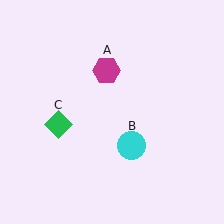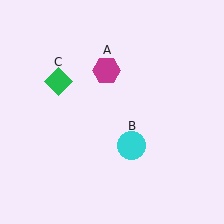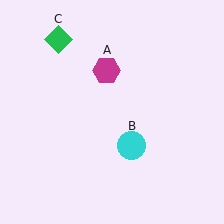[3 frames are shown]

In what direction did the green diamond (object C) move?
The green diamond (object C) moved up.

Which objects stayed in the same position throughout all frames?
Magenta hexagon (object A) and cyan circle (object B) remained stationary.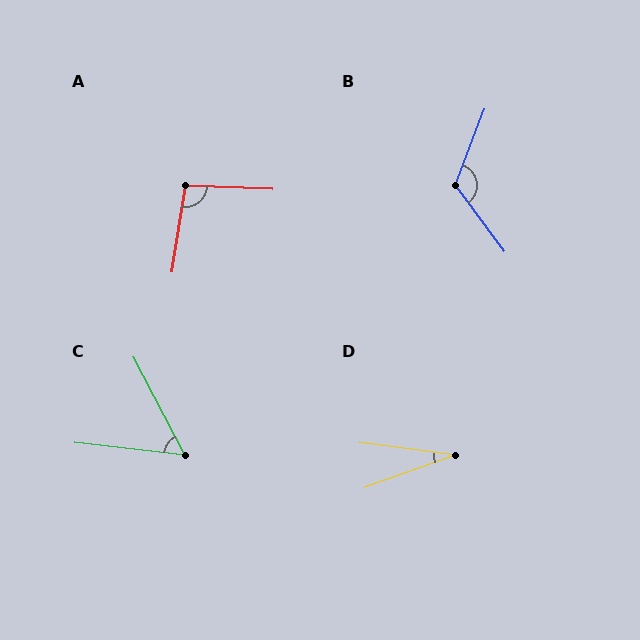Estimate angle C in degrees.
Approximately 56 degrees.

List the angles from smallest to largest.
D (28°), C (56°), A (96°), B (122°).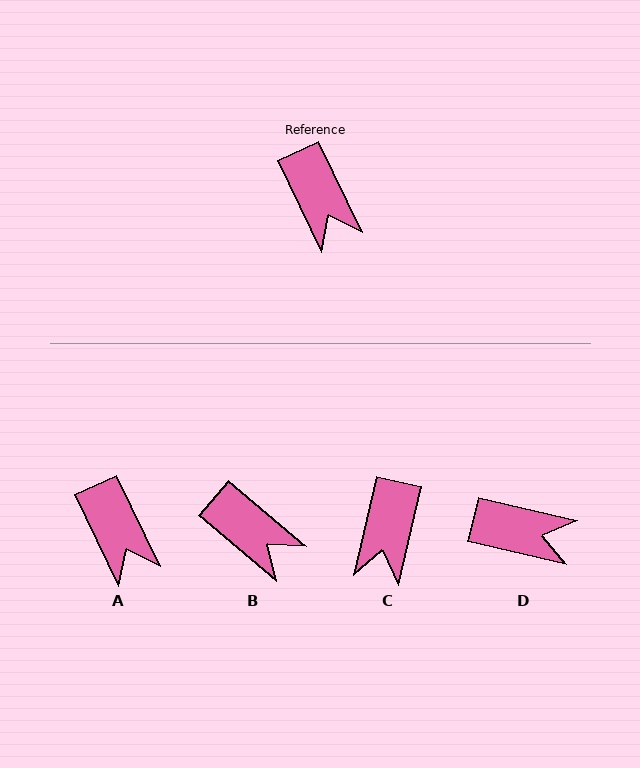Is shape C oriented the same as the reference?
No, it is off by about 39 degrees.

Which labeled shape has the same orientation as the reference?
A.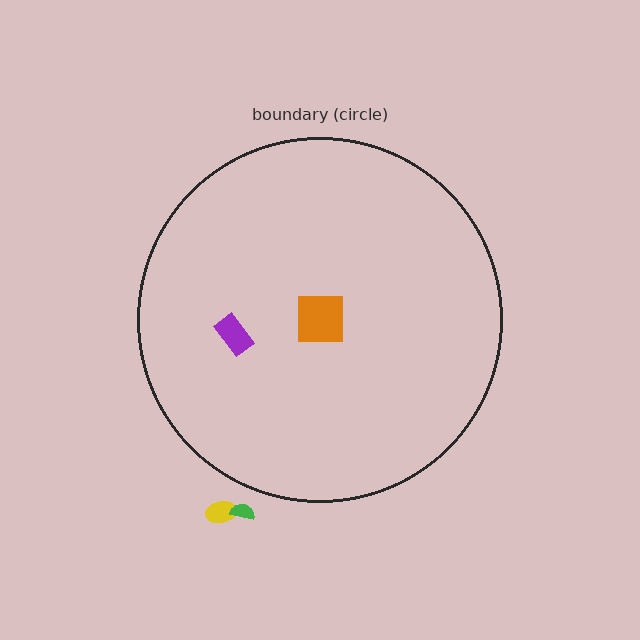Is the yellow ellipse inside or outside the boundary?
Outside.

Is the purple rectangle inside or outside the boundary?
Inside.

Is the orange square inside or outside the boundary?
Inside.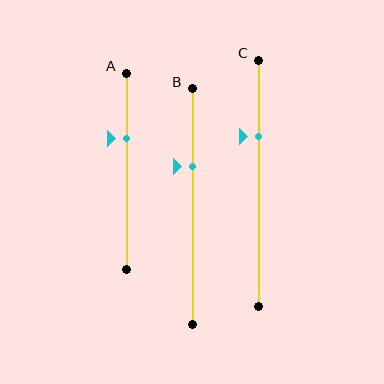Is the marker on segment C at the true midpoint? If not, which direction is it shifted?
No, the marker on segment C is shifted upward by about 19% of the segment length.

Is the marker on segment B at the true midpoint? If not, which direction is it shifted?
No, the marker on segment B is shifted upward by about 17% of the segment length.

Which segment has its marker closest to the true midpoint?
Segment A has its marker closest to the true midpoint.